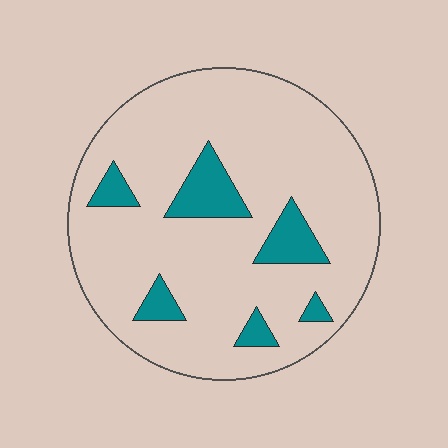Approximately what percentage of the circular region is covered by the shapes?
Approximately 15%.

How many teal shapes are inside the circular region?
6.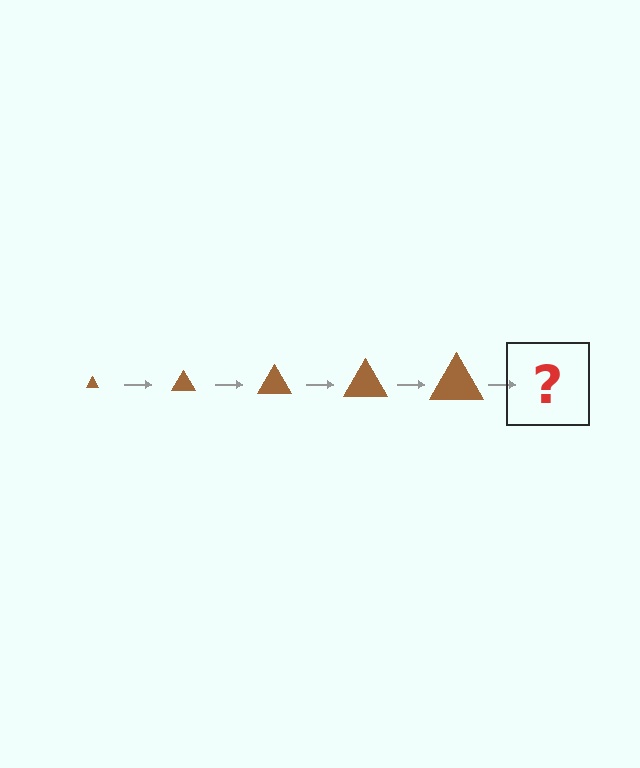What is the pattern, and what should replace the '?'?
The pattern is that the triangle gets progressively larger each step. The '?' should be a brown triangle, larger than the previous one.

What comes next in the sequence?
The next element should be a brown triangle, larger than the previous one.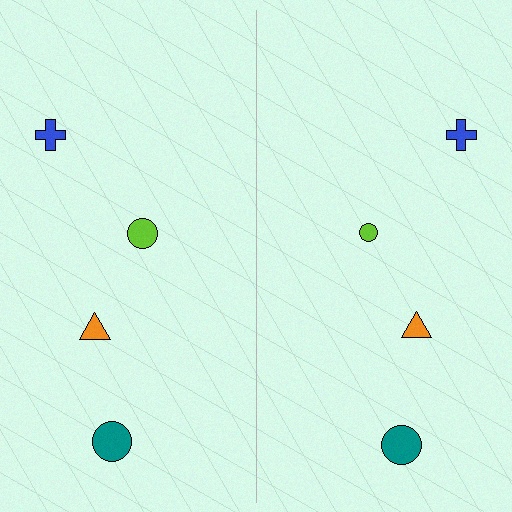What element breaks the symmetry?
The lime circle on the right side has a different size than its mirror counterpart.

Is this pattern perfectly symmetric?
No, the pattern is not perfectly symmetric. The lime circle on the right side has a different size than its mirror counterpart.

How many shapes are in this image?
There are 8 shapes in this image.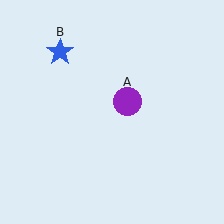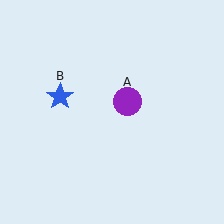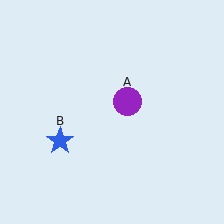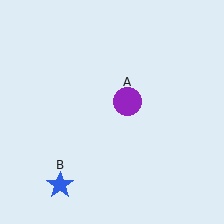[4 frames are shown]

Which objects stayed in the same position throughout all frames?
Purple circle (object A) remained stationary.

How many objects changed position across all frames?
1 object changed position: blue star (object B).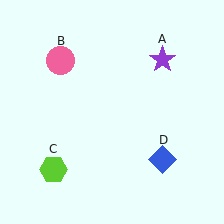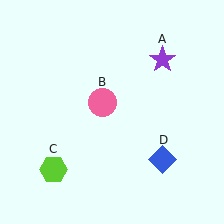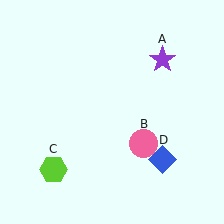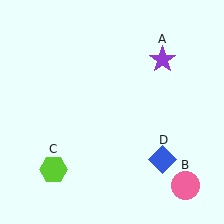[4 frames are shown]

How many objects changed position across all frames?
1 object changed position: pink circle (object B).